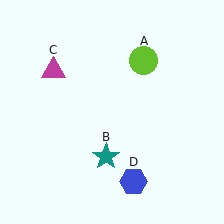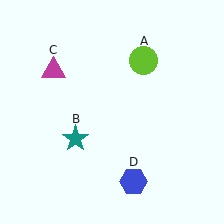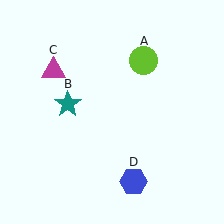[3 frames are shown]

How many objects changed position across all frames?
1 object changed position: teal star (object B).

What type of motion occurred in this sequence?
The teal star (object B) rotated clockwise around the center of the scene.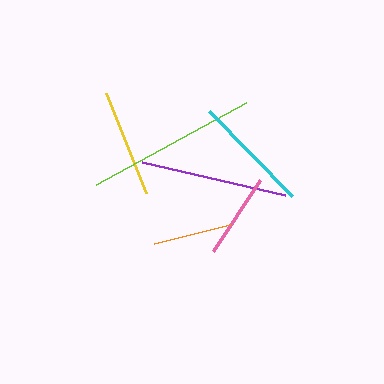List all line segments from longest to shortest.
From longest to shortest: lime, purple, cyan, yellow, pink, orange.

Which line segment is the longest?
The lime line is the longest at approximately 171 pixels.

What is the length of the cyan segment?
The cyan segment is approximately 119 pixels long.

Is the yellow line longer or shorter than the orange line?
The yellow line is longer than the orange line.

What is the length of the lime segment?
The lime segment is approximately 171 pixels long.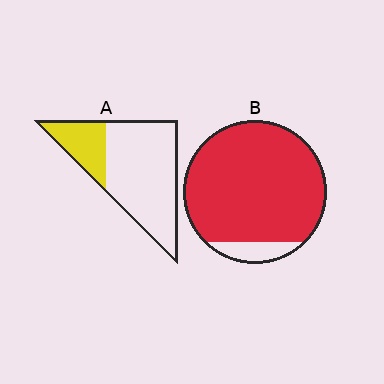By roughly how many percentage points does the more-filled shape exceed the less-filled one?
By roughly 65 percentage points (B over A).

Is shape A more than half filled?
No.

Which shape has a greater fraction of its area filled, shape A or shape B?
Shape B.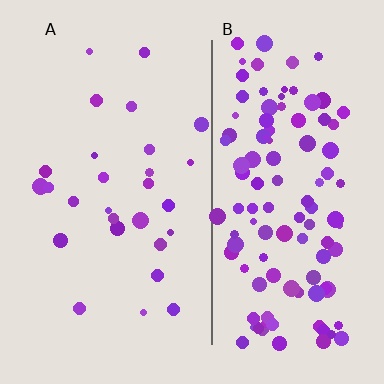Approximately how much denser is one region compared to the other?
Approximately 4.1× — region B over region A.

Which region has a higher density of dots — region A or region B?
B (the right).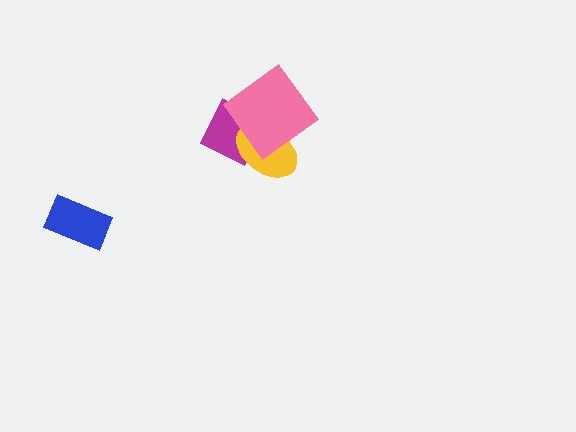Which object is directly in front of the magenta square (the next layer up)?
The yellow ellipse is directly in front of the magenta square.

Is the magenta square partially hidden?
Yes, it is partially covered by another shape.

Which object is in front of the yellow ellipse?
The pink diamond is in front of the yellow ellipse.